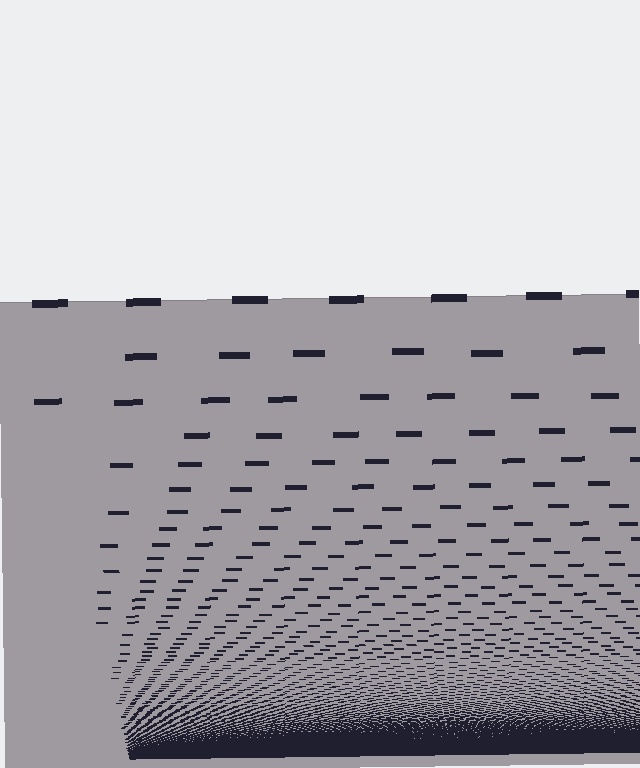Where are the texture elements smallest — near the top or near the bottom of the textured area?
Near the bottom.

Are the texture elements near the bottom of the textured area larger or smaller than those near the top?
Smaller. The gradient is inverted — elements near the bottom are smaller and denser.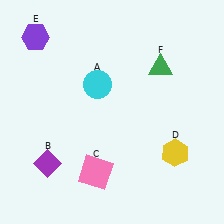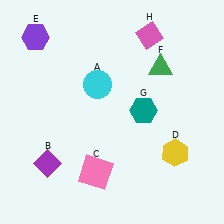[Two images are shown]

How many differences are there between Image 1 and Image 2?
There are 2 differences between the two images.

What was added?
A teal hexagon (G), a pink diamond (H) were added in Image 2.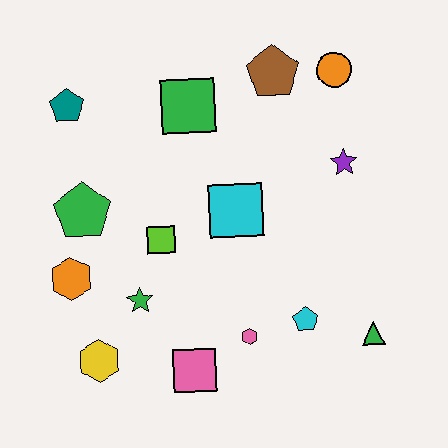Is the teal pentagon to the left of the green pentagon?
Yes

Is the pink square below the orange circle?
Yes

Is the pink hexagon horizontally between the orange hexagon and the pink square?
No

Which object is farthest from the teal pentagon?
The green triangle is farthest from the teal pentagon.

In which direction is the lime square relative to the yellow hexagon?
The lime square is above the yellow hexagon.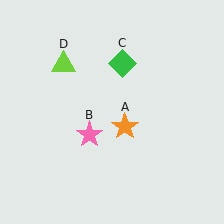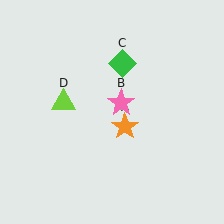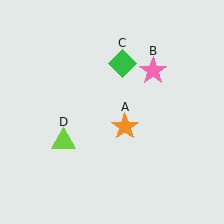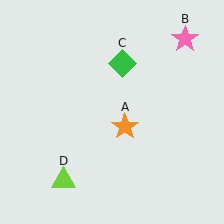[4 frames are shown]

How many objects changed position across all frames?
2 objects changed position: pink star (object B), lime triangle (object D).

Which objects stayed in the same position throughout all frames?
Orange star (object A) and green diamond (object C) remained stationary.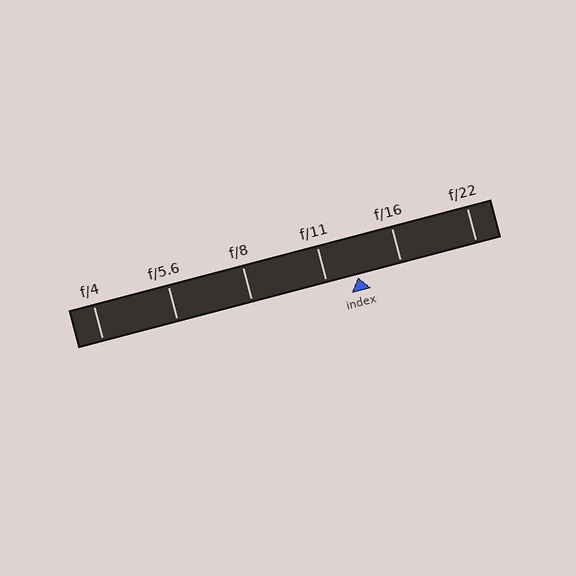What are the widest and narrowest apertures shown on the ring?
The widest aperture shown is f/4 and the narrowest is f/22.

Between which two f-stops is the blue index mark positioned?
The index mark is between f/11 and f/16.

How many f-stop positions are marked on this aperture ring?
There are 6 f-stop positions marked.